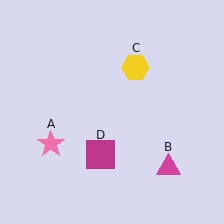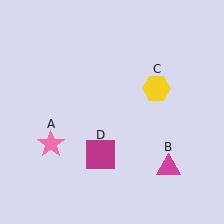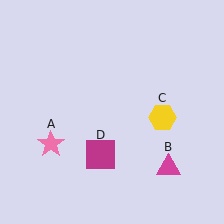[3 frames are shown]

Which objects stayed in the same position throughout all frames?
Pink star (object A) and magenta triangle (object B) and magenta square (object D) remained stationary.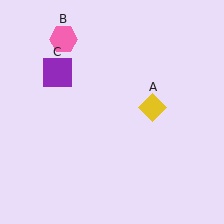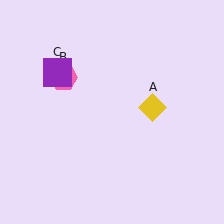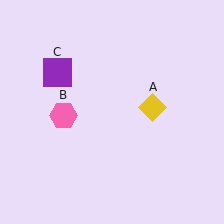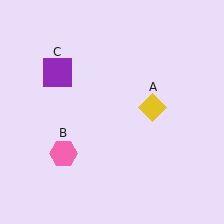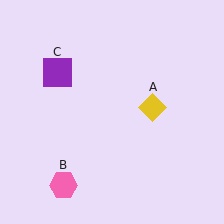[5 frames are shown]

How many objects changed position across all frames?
1 object changed position: pink hexagon (object B).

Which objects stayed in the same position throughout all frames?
Yellow diamond (object A) and purple square (object C) remained stationary.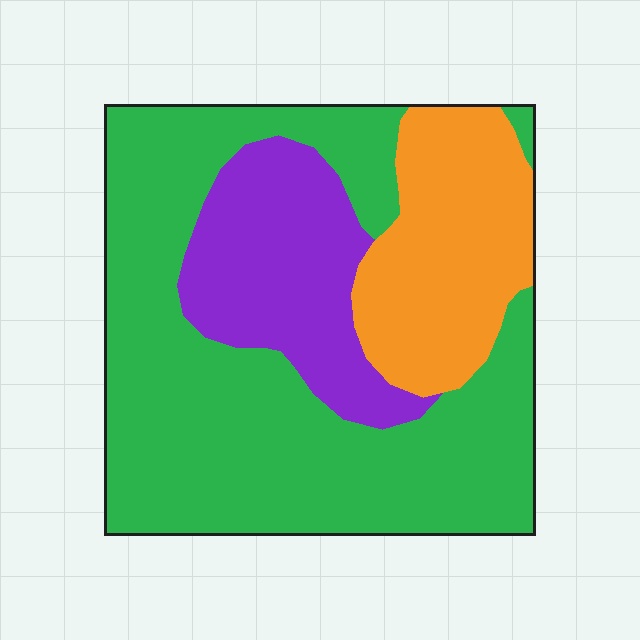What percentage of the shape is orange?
Orange covers about 20% of the shape.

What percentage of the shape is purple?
Purple takes up about one fifth (1/5) of the shape.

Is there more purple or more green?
Green.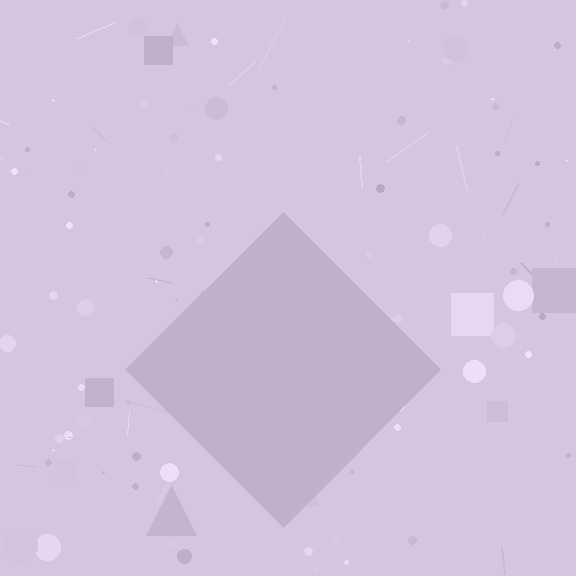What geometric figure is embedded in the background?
A diamond is embedded in the background.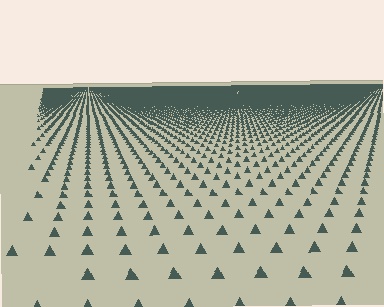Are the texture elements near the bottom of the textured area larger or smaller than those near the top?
Larger. Near the bottom, elements are closer to the viewer and appear at a bigger on-screen size.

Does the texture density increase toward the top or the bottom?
Density increases toward the top.